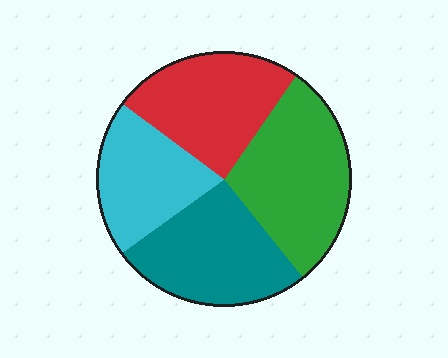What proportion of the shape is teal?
Teal takes up about one quarter (1/4) of the shape.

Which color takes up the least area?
Cyan, at roughly 20%.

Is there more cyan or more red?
Red.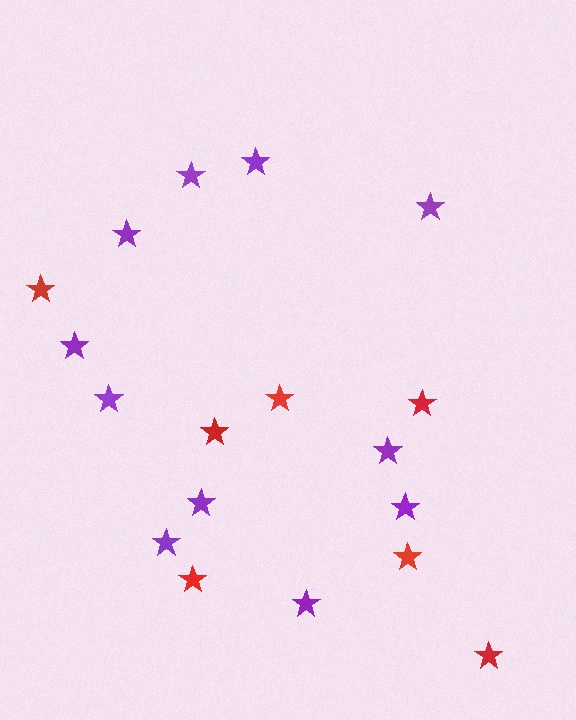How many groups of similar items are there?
There are 2 groups: one group of red stars (7) and one group of purple stars (11).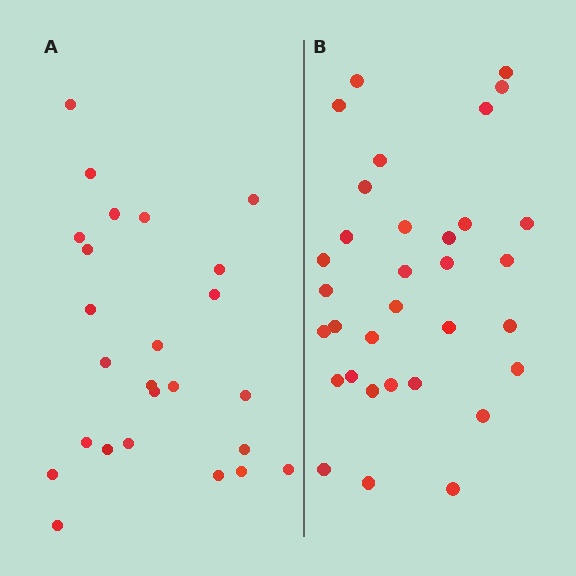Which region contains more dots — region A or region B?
Region B (the right region) has more dots.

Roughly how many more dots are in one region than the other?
Region B has roughly 8 or so more dots than region A.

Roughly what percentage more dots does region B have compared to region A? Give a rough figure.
About 30% more.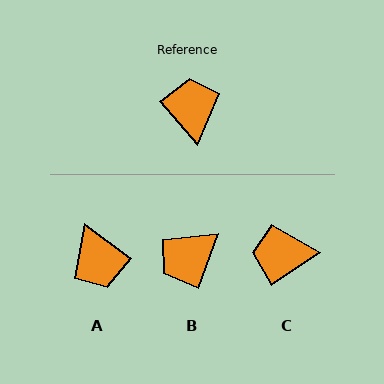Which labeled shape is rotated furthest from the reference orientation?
A, about 168 degrees away.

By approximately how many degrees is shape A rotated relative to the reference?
Approximately 168 degrees clockwise.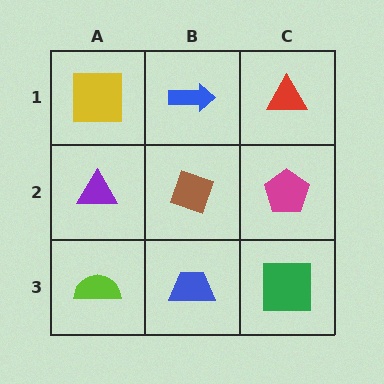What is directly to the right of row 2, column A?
A brown diamond.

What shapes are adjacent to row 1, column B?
A brown diamond (row 2, column B), a yellow square (row 1, column A), a red triangle (row 1, column C).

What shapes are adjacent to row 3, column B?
A brown diamond (row 2, column B), a lime semicircle (row 3, column A), a green square (row 3, column C).